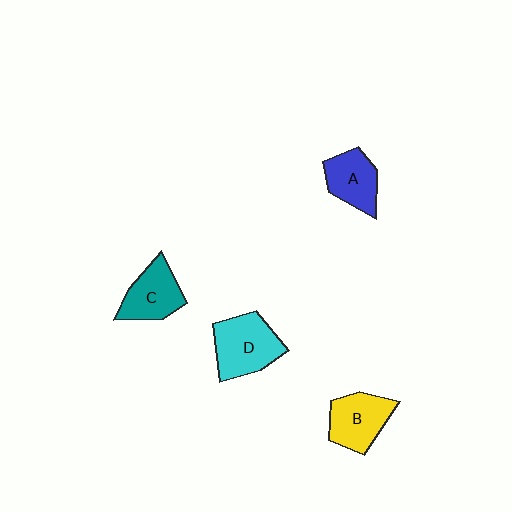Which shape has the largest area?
Shape D (cyan).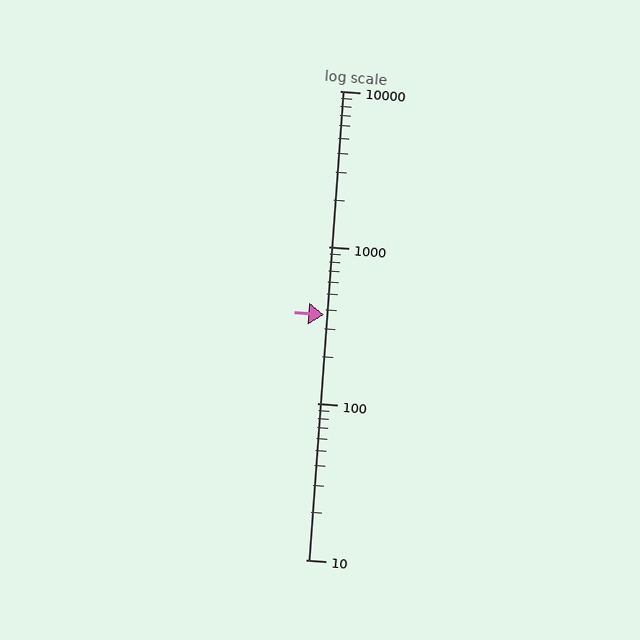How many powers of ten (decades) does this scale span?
The scale spans 3 decades, from 10 to 10000.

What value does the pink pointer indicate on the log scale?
The pointer indicates approximately 370.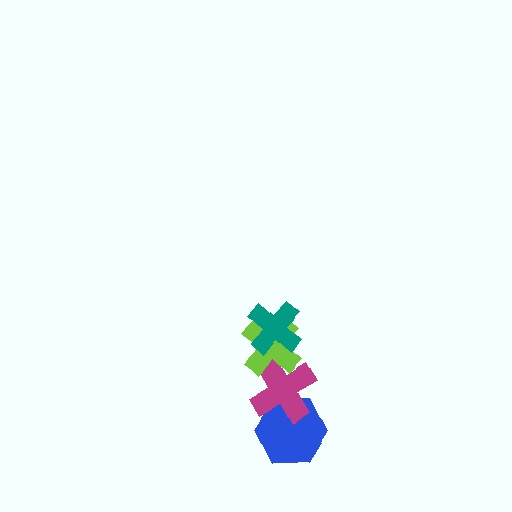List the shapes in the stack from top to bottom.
From top to bottom: the teal cross, the lime cross, the magenta cross, the blue hexagon.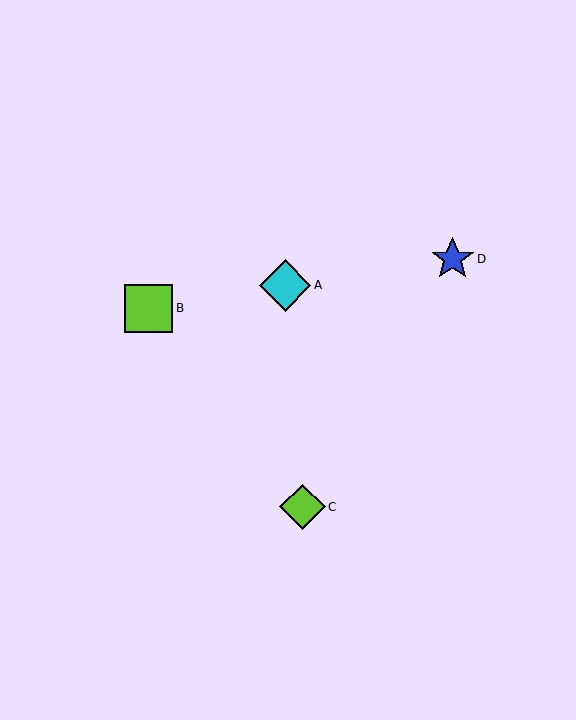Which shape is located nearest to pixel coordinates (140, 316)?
The lime square (labeled B) at (149, 308) is nearest to that location.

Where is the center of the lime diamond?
The center of the lime diamond is at (303, 507).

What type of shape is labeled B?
Shape B is a lime square.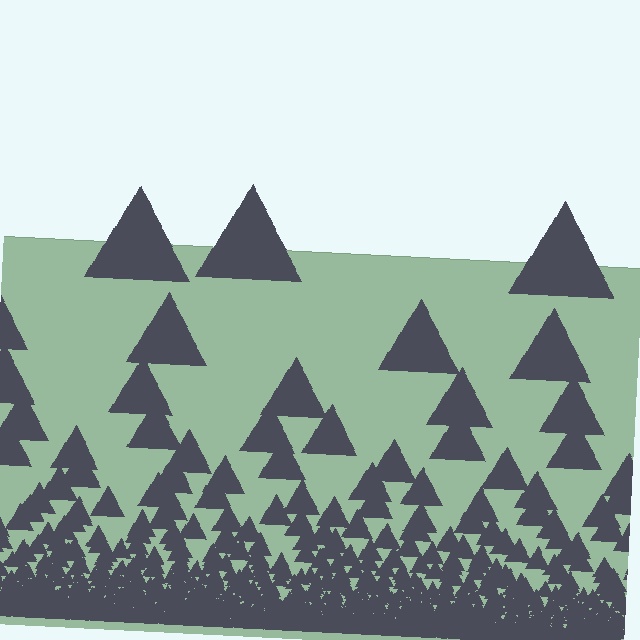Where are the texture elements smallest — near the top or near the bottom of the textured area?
Near the bottom.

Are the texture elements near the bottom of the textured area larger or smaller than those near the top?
Smaller. The gradient is inverted — elements near the bottom are smaller and denser.